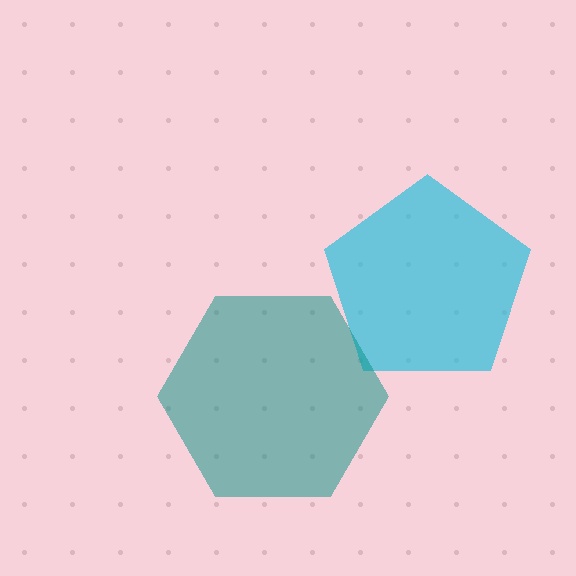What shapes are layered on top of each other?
The layered shapes are: a cyan pentagon, a teal hexagon.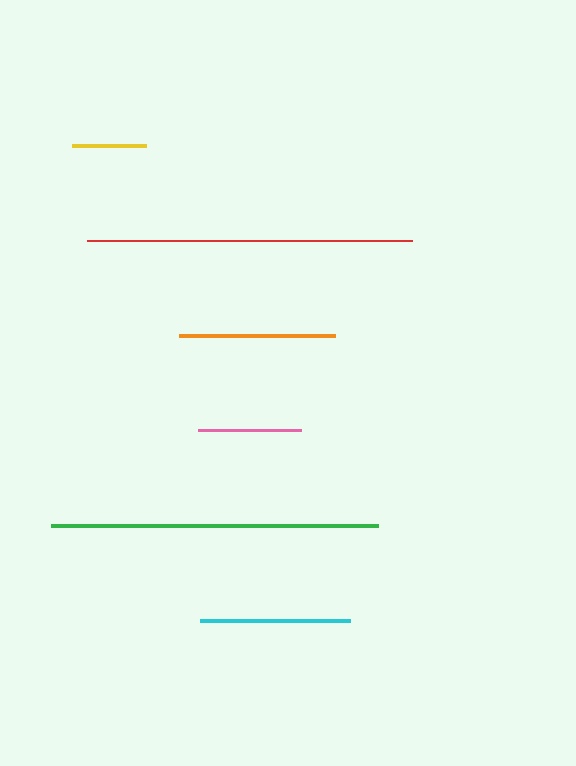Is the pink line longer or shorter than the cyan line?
The cyan line is longer than the pink line.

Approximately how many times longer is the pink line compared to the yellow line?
The pink line is approximately 1.4 times the length of the yellow line.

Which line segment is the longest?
The green line is the longest at approximately 327 pixels.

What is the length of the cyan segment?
The cyan segment is approximately 150 pixels long.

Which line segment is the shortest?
The yellow line is the shortest at approximately 74 pixels.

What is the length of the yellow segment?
The yellow segment is approximately 74 pixels long.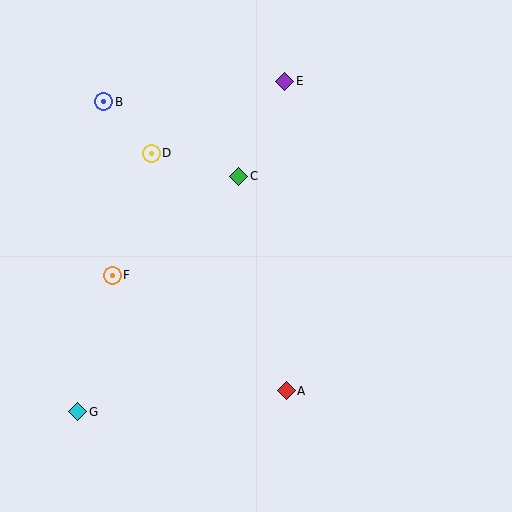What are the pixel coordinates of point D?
Point D is at (151, 153).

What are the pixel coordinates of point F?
Point F is at (112, 275).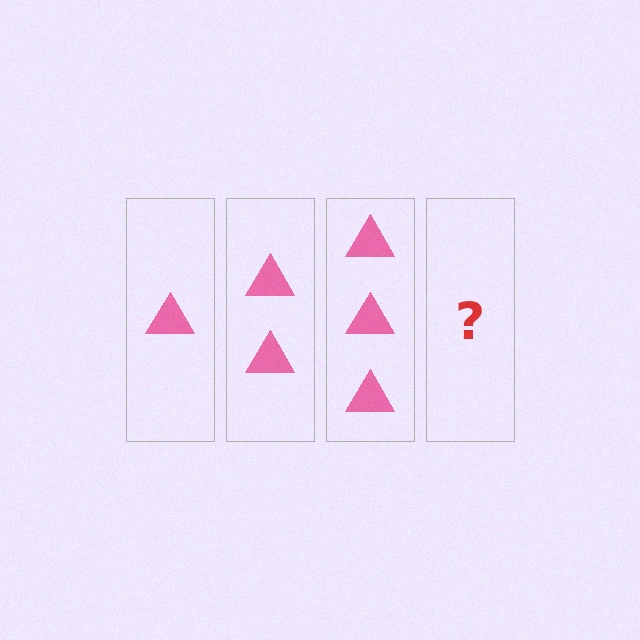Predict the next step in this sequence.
The next step is 4 triangles.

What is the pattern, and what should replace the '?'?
The pattern is that each step adds one more triangle. The '?' should be 4 triangles.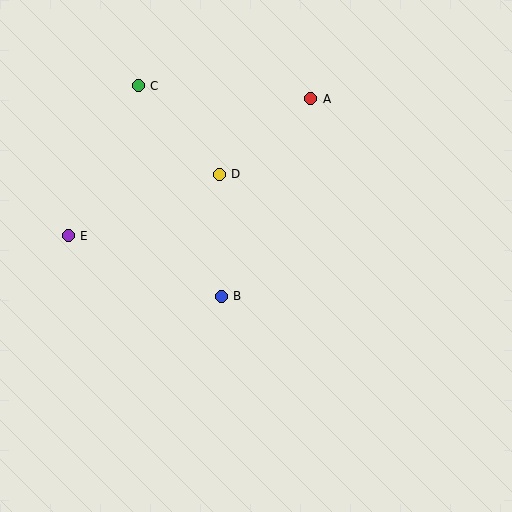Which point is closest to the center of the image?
Point B at (221, 296) is closest to the center.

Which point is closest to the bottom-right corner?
Point B is closest to the bottom-right corner.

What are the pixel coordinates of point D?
Point D is at (219, 174).